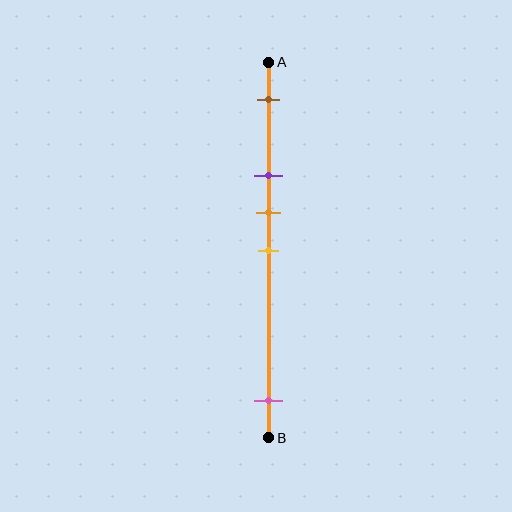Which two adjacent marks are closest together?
The orange and yellow marks are the closest adjacent pair.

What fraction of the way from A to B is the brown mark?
The brown mark is approximately 10% (0.1) of the way from A to B.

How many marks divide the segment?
There are 5 marks dividing the segment.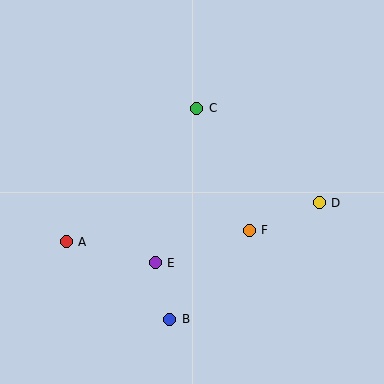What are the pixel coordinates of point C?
Point C is at (197, 108).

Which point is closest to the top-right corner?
Point D is closest to the top-right corner.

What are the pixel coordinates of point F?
Point F is at (249, 230).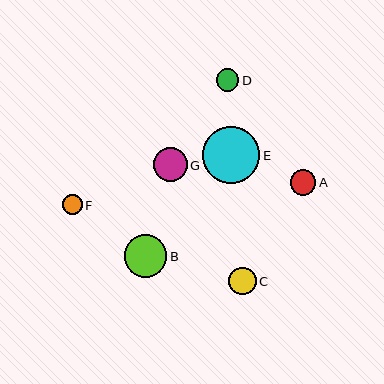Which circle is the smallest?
Circle F is the smallest with a size of approximately 20 pixels.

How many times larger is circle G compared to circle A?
Circle G is approximately 1.3 times the size of circle A.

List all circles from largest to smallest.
From largest to smallest: E, B, G, C, A, D, F.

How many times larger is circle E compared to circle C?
Circle E is approximately 2.1 times the size of circle C.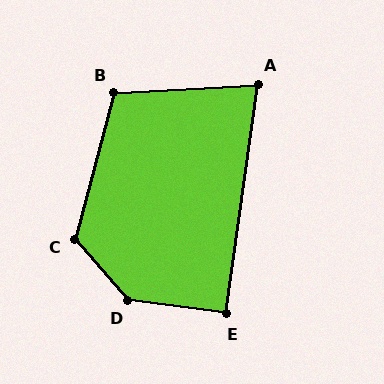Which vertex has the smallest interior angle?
A, at approximately 79 degrees.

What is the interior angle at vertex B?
Approximately 108 degrees (obtuse).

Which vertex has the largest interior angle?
D, at approximately 138 degrees.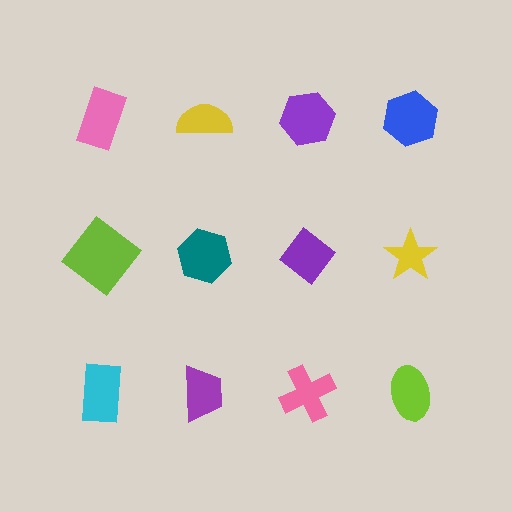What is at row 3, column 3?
A pink cross.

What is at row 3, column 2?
A purple trapezoid.